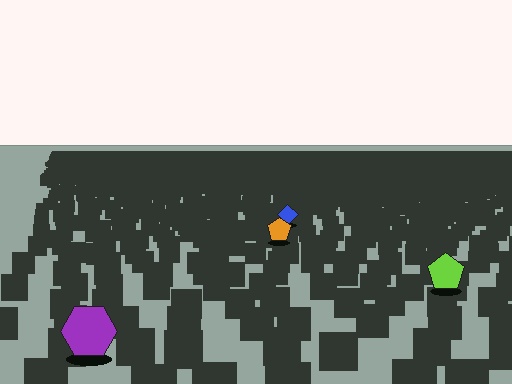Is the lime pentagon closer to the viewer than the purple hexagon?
No. The purple hexagon is closer — you can tell from the texture gradient: the ground texture is coarser near it.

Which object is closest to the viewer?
The purple hexagon is closest. The texture marks near it are larger and more spread out.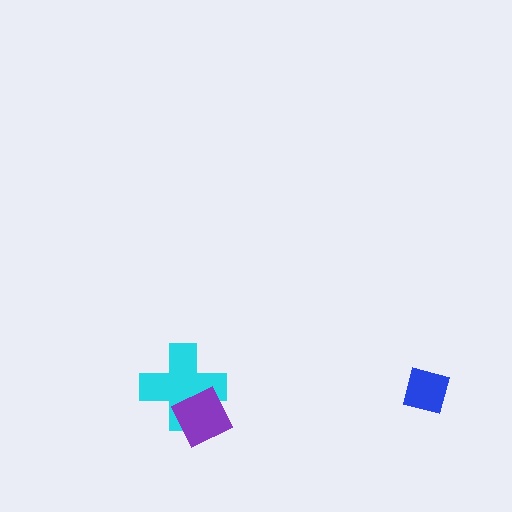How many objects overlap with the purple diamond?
1 object overlaps with the purple diamond.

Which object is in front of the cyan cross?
The purple diamond is in front of the cyan cross.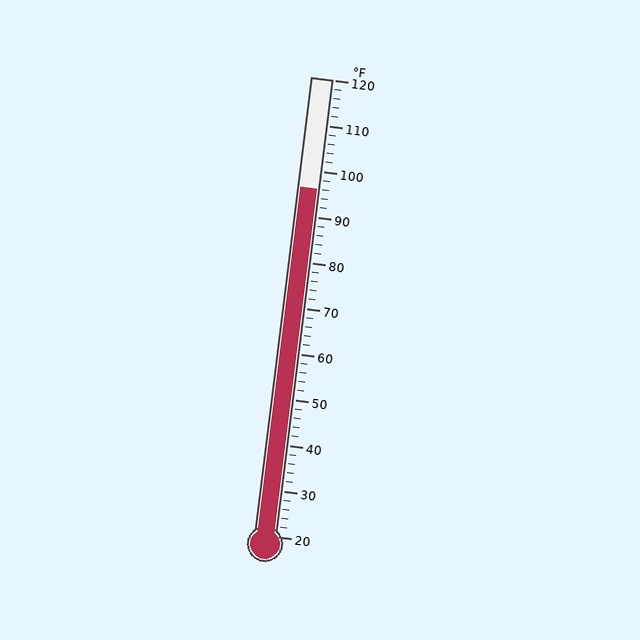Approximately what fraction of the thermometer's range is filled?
The thermometer is filled to approximately 75% of its range.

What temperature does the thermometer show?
The thermometer shows approximately 96°F.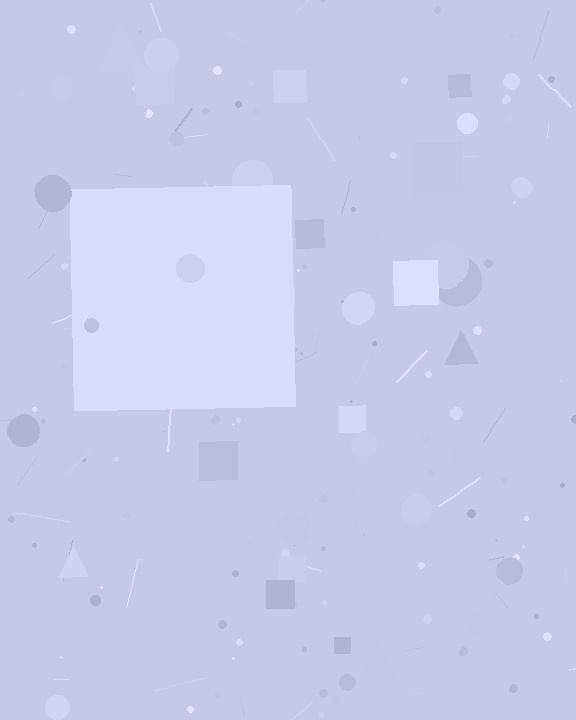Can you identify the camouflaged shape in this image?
The camouflaged shape is a square.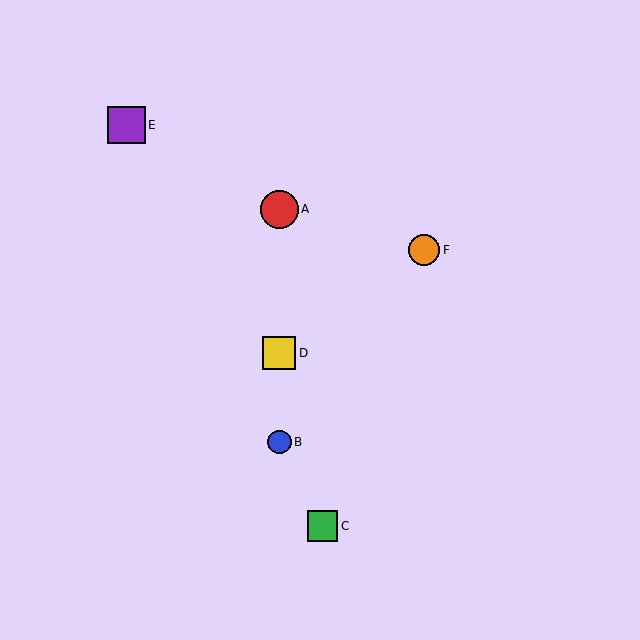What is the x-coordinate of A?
Object A is at x≈279.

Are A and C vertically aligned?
No, A is at x≈279 and C is at x≈323.